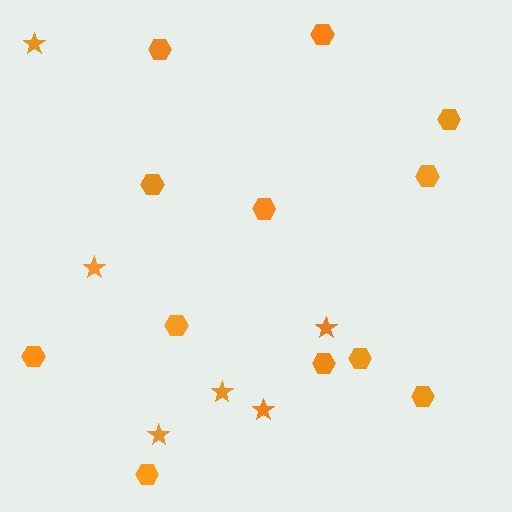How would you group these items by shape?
There are 2 groups: one group of hexagons (12) and one group of stars (6).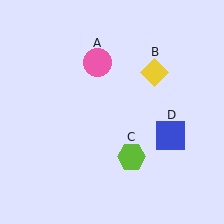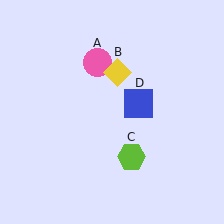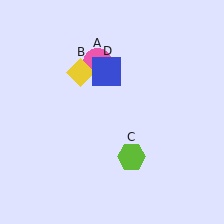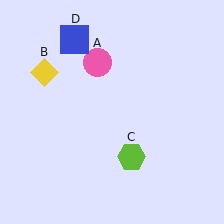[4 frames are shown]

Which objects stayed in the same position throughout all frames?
Pink circle (object A) and lime hexagon (object C) remained stationary.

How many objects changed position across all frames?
2 objects changed position: yellow diamond (object B), blue square (object D).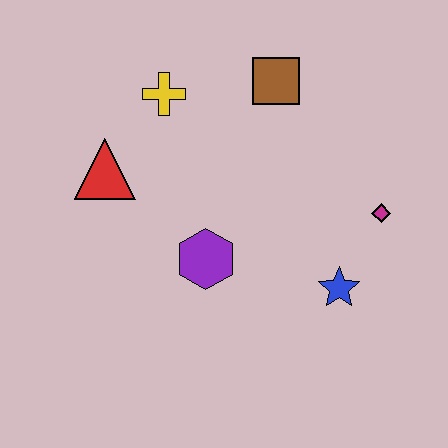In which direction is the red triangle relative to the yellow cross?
The red triangle is below the yellow cross.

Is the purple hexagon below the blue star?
No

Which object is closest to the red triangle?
The yellow cross is closest to the red triangle.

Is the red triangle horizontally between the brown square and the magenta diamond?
No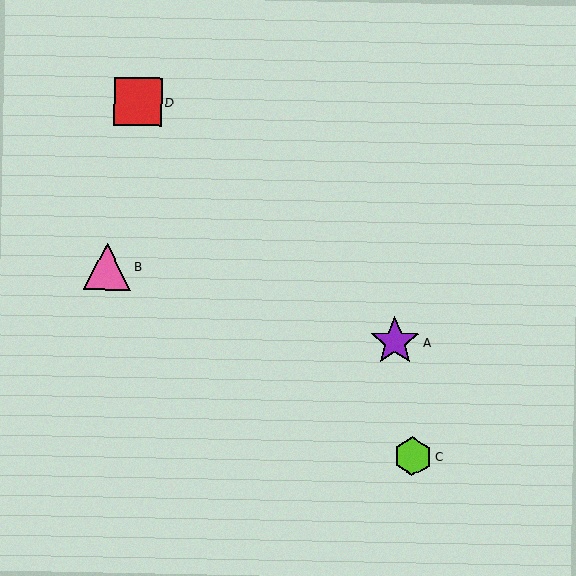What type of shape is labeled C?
Shape C is a lime hexagon.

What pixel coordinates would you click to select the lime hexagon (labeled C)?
Click at (413, 456) to select the lime hexagon C.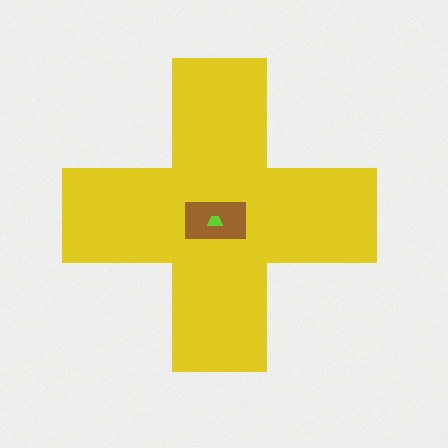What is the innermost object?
The lime trapezoid.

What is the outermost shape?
The yellow cross.